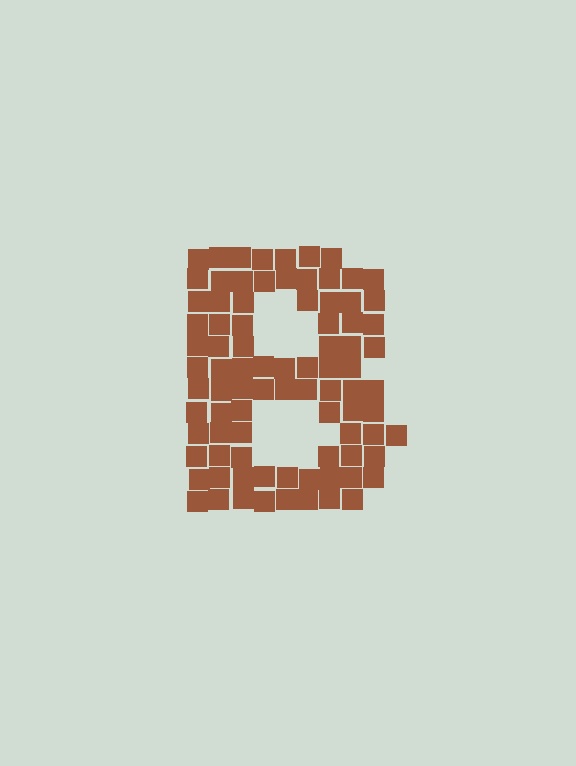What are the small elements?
The small elements are squares.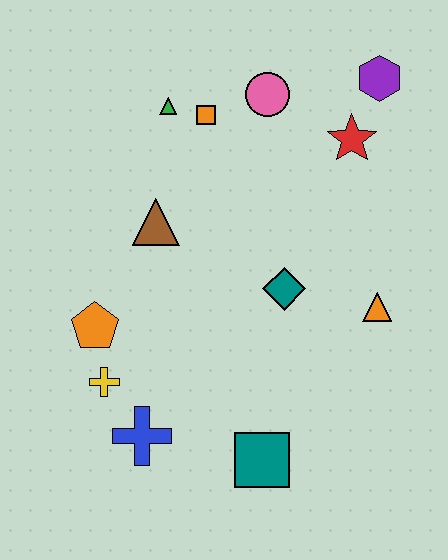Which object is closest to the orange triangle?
The teal diamond is closest to the orange triangle.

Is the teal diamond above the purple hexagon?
No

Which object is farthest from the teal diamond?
The purple hexagon is farthest from the teal diamond.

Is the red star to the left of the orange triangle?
Yes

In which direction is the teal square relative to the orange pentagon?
The teal square is to the right of the orange pentagon.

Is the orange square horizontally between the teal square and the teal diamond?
No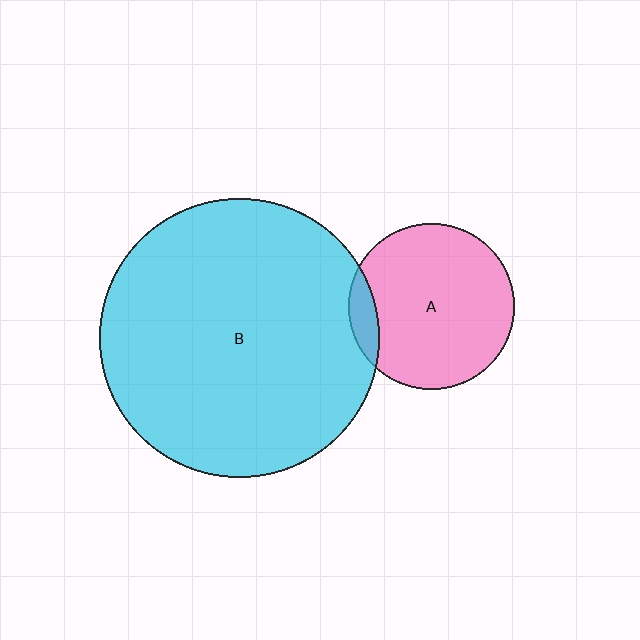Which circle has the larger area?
Circle B (cyan).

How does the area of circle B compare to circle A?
Approximately 2.8 times.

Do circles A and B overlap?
Yes.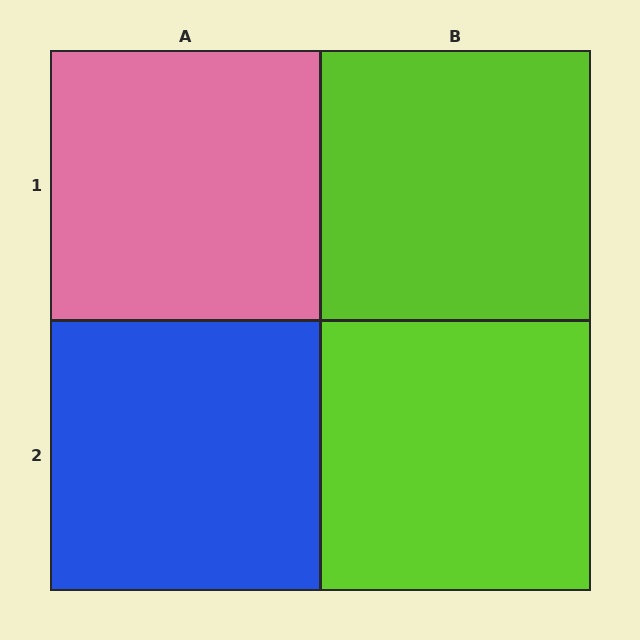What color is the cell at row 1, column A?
Pink.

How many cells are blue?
1 cell is blue.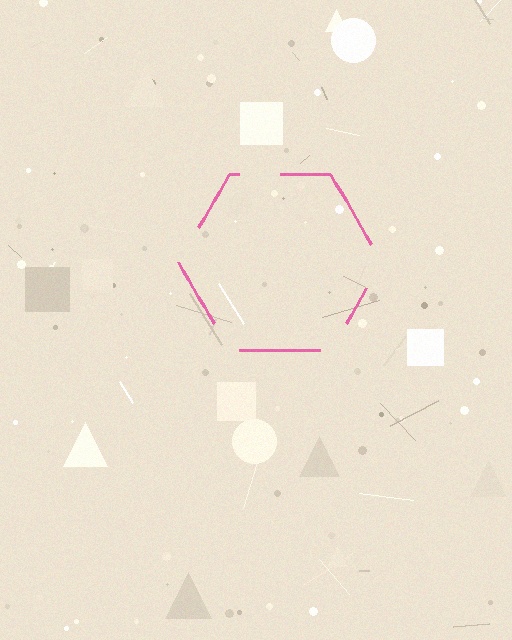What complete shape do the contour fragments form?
The contour fragments form a hexagon.